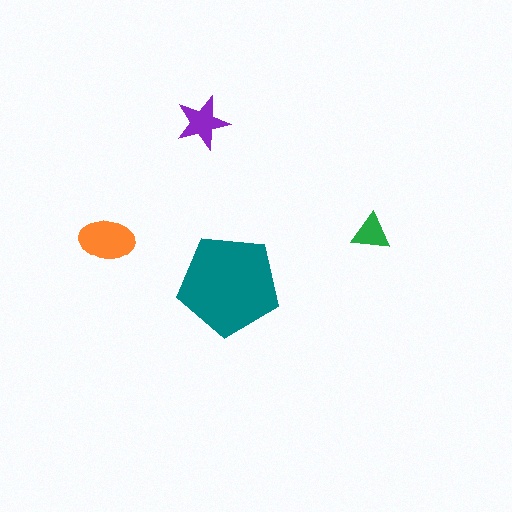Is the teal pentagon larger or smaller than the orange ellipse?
Larger.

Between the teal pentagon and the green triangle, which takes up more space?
The teal pentagon.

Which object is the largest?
The teal pentagon.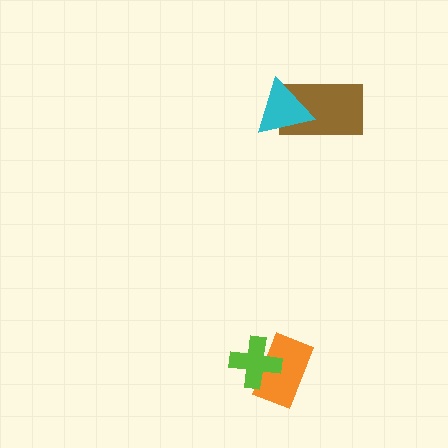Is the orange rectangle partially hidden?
Yes, it is partially covered by another shape.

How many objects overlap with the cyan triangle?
1 object overlaps with the cyan triangle.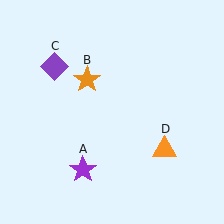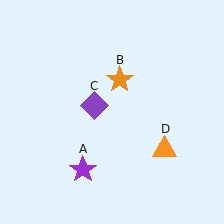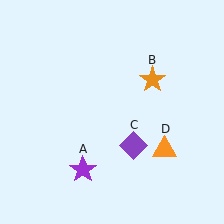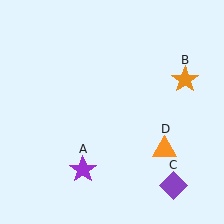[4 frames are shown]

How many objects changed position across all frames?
2 objects changed position: orange star (object B), purple diamond (object C).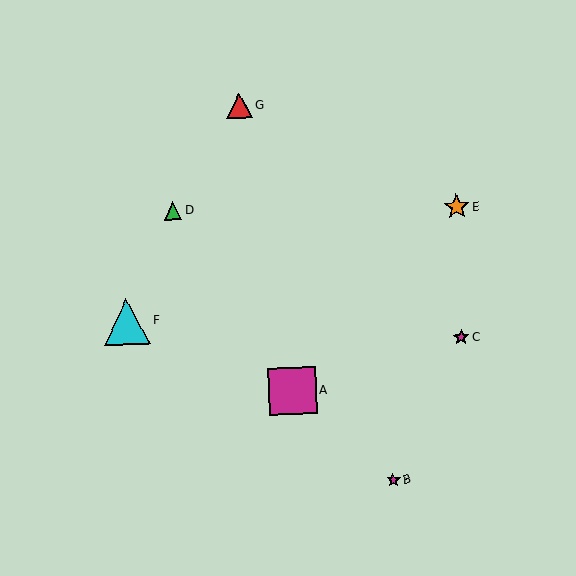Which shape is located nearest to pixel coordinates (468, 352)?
The magenta star (labeled C) at (461, 338) is nearest to that location.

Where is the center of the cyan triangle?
The center of the cyan triangle is at (127, 322).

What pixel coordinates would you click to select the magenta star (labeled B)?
Click at (393, 480) to select the magenta star B.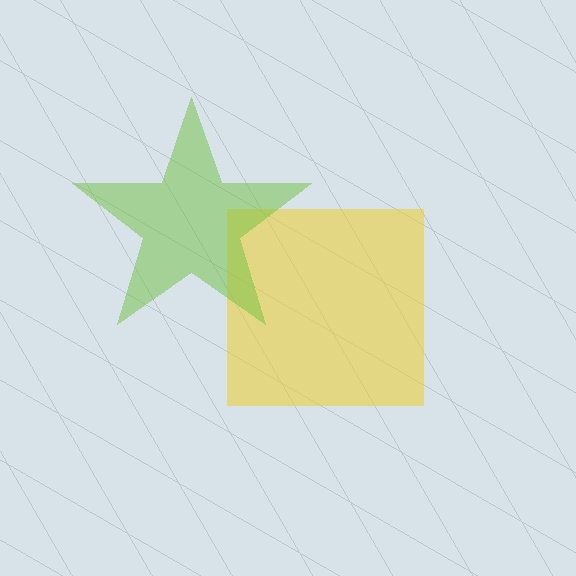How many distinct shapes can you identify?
There are 2 distinct shapes: a yellow square, a lime star.